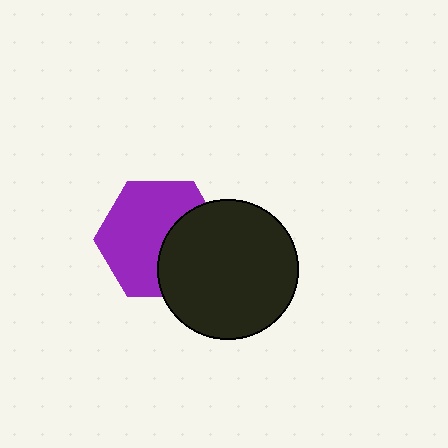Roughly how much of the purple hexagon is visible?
About half of it is visible (roughly 63%).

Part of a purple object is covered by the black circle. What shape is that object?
It is a hexagon.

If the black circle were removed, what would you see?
You would see the complete purple hexagon.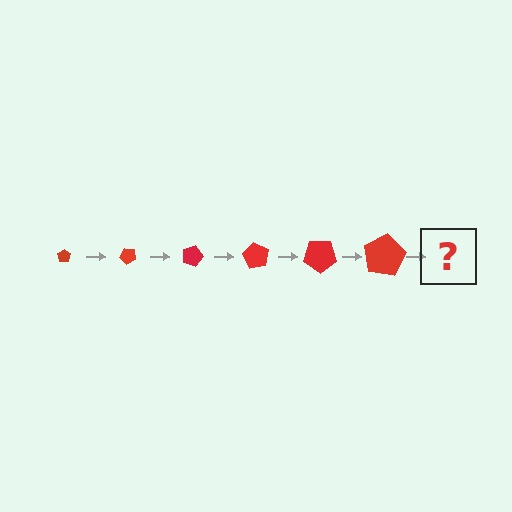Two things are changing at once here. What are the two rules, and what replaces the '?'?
The two rules are that the pentagon grows larger each step and it rotates 45 degrees each step. The '?' should be a pentagon, larger than the previous one and rotated 270 degrees from the start.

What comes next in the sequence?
The next element should be a pentagon, larger than the previous one and rotated 270 degrees from the start.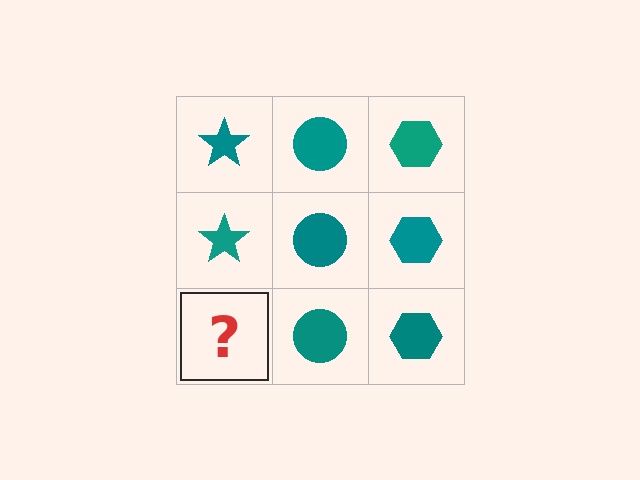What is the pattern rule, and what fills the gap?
The rule is that each column has a consistent shape. The gap should be filled with a teal star.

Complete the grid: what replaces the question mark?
The question mark should be replaced with a teal star.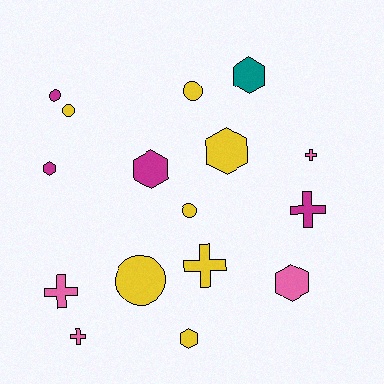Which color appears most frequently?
Yellow, with 7 objects.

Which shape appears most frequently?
Hexagon, with 6 objects.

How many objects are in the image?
There are 16 objects.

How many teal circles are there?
There are no teal circles.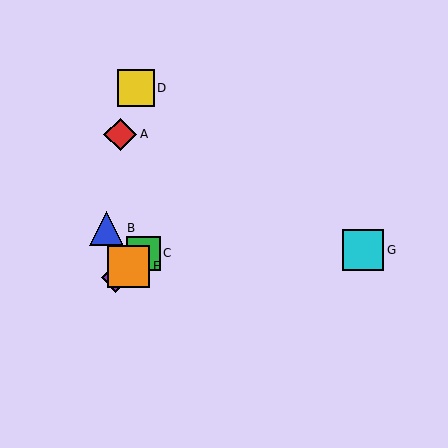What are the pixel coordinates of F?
Object F is at (129, 266).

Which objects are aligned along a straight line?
Objects C, E, F are aligned along a straight line.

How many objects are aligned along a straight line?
3 objects (C, E, F) are aligned along a straight line.